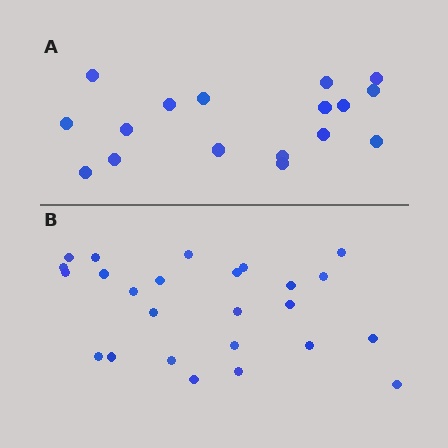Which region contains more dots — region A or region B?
Region B (the bottom region) has more dots.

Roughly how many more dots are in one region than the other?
Region B has roughly 8 or so more dots than region A.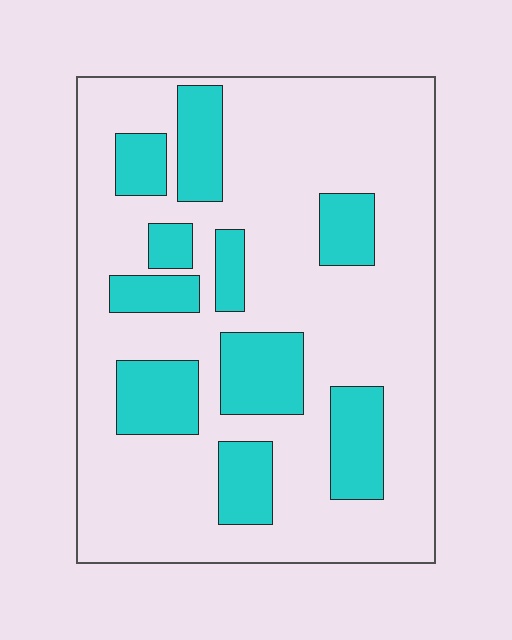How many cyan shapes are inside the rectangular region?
10.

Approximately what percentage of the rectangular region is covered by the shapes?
Approximately 25%.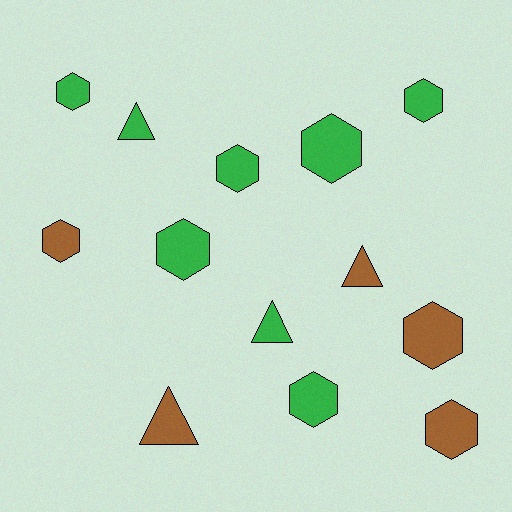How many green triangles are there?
There are 2 green triangles.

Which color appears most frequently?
Green, with 8 objects.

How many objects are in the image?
There are 13 objects.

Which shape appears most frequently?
Hexagon, with 9 objects.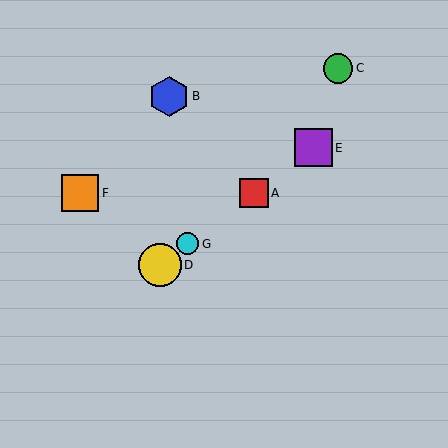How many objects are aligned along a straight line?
4 objects (A, D, E, G) are aligned along a straight line.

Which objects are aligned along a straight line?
Objects A, D, E, G are aligned along a straight line.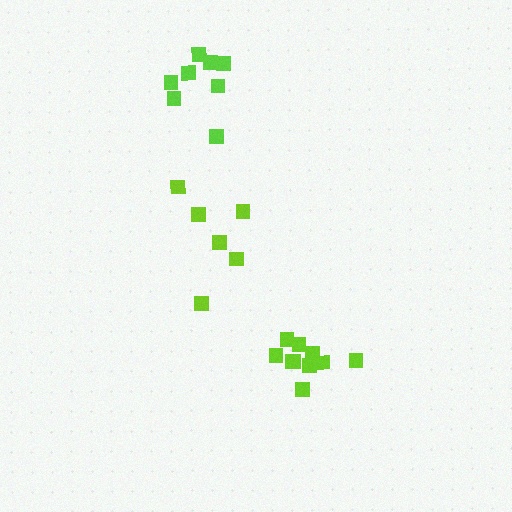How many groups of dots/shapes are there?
There are 3 groups.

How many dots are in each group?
Group 1: 10 dots, Group 2: 8 dots, Group 3: 6 dots (24 total).